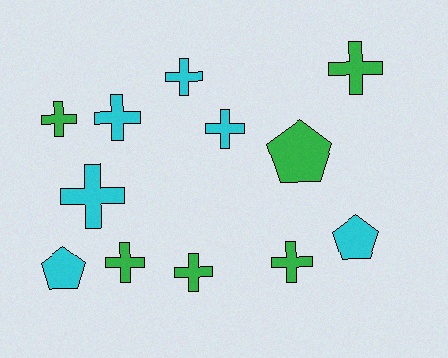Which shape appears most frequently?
Cross, with 9 objects.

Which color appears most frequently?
Green, with 6 objects.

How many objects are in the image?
There are 12 objects.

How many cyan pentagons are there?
There are 2 cyan pentagons.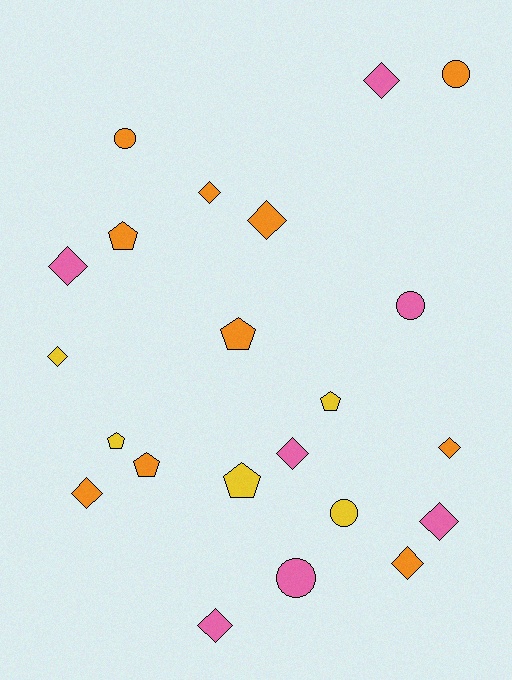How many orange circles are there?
There are 2 orange circles.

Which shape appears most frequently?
Diamond, with 11 objects.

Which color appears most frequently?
Orange, with 10 objects.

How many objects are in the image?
There are 22 objects.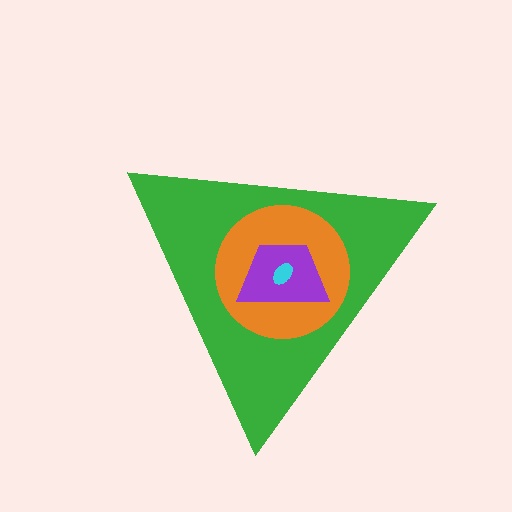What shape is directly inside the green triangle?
The orange circle.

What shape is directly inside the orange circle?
The purple trapezoid.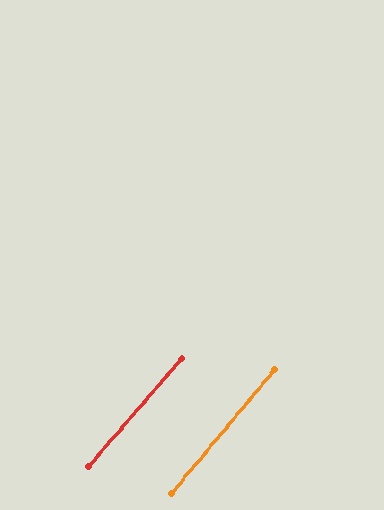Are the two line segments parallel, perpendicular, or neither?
Parallel — their directions differ by only 1.2°.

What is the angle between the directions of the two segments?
Approximately 1 degree.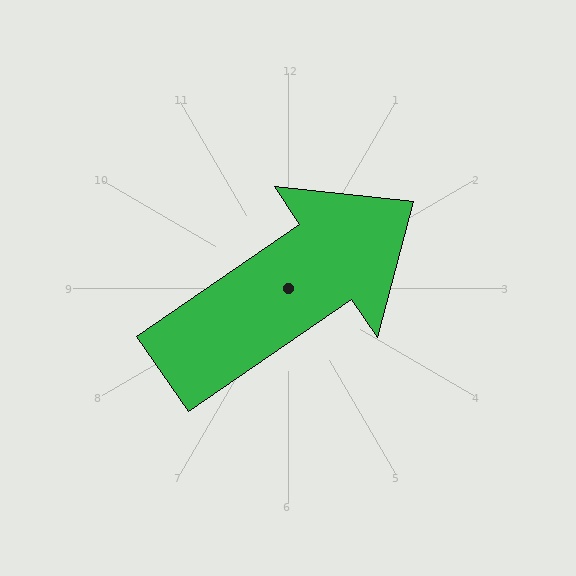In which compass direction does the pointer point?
Northeast.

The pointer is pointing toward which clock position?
Roughly 2 o'clock.